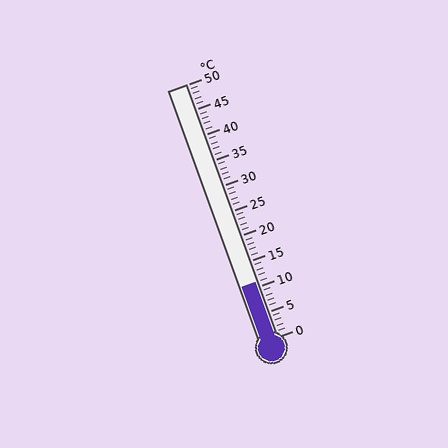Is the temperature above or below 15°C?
The temperature is below 15°C.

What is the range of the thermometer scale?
The thermometer scale ranges from 0°C to 50°C.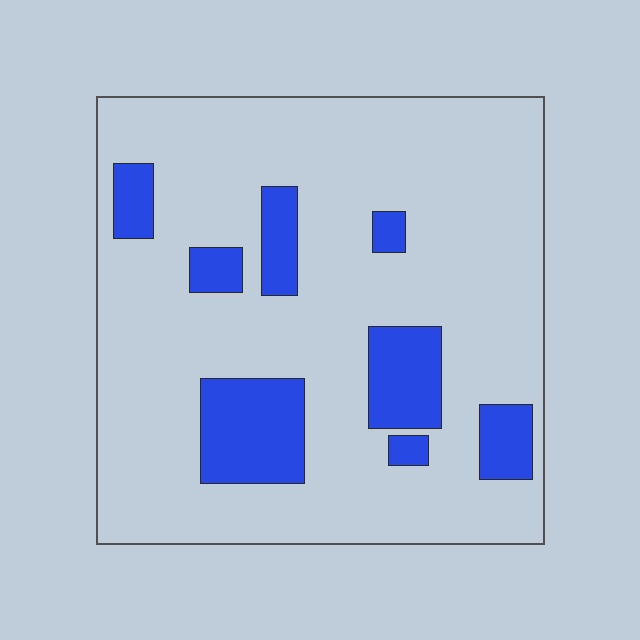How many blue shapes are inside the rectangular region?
8.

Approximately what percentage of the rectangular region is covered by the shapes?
Approximately 15%.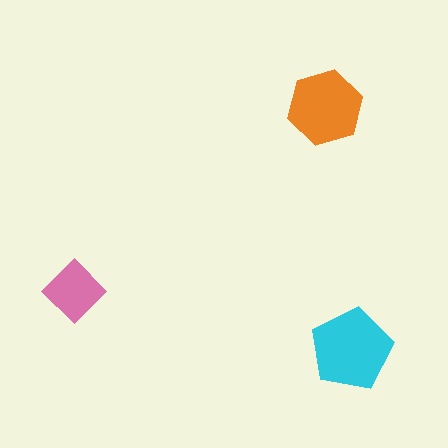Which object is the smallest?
The pink diamond.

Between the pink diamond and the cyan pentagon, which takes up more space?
The cyan pentagon.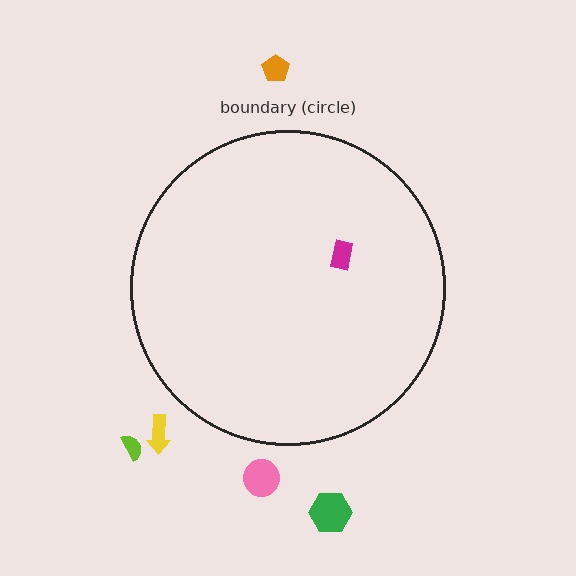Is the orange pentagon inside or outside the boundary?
Outside.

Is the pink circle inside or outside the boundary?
Outside.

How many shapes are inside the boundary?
1 inside, 5 outside.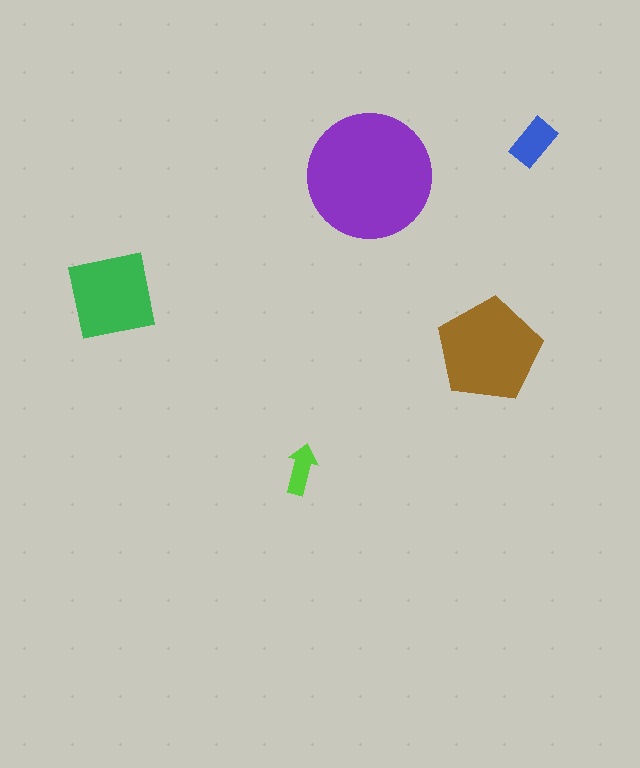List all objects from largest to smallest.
The purple circle, the brown pentagon, the green square, the blue rectangle, the lime arrow.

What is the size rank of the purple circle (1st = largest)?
1st.